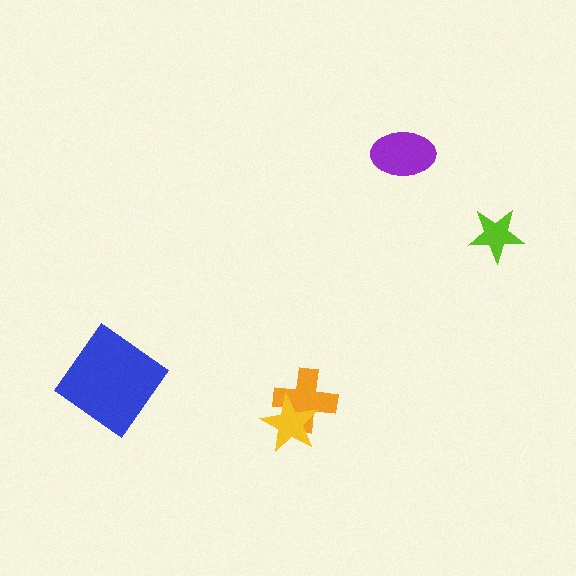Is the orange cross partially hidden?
Yes, it is partially covered by another shape.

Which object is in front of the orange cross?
The yellow star is in front of the orange cross.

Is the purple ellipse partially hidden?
No, no other shape covers it.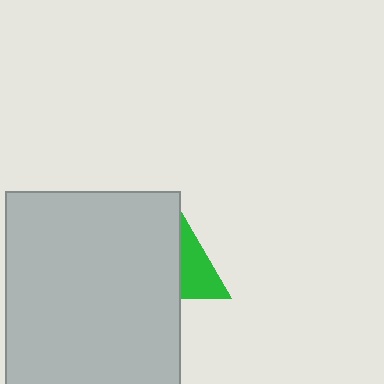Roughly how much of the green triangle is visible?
A small part of it is visible (roughly 34%).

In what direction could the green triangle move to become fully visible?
The green triangle could move right. That would shift it out from behind the light gray rectangle entirely.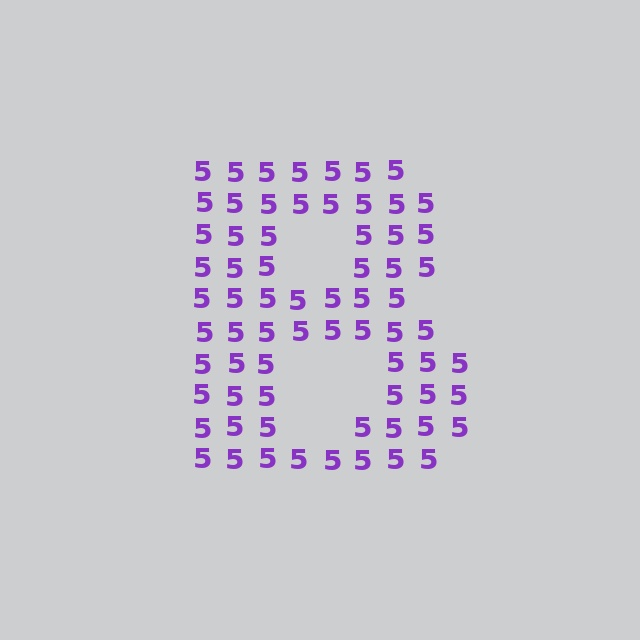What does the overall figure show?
The overall figure shows the letter B.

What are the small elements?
The small elements are digit 5's.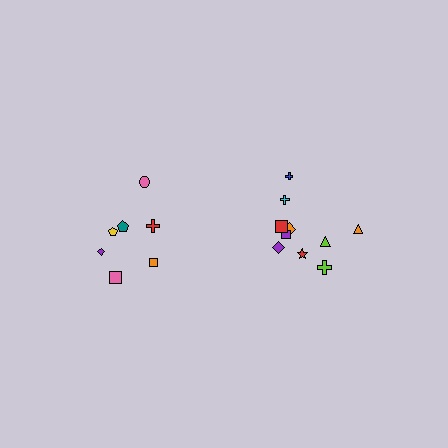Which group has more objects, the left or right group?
The right group.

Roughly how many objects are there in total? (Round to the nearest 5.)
Roughly 15 objects in total.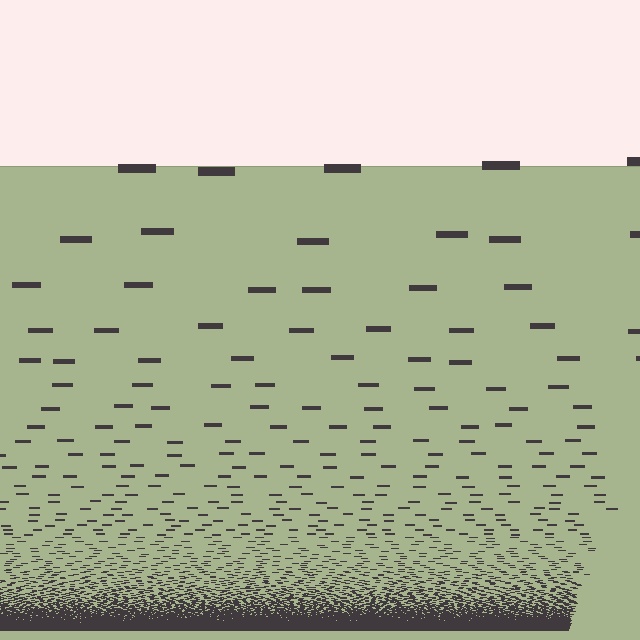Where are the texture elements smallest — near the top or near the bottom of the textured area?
Near the bottom.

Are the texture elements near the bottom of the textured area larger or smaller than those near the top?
Smaller. The gradient is inverted — elements near the bottom are smaller and denser.